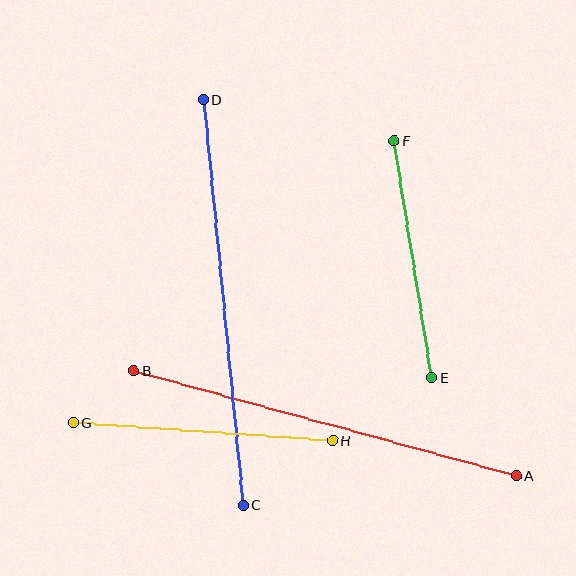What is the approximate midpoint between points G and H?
The midpoint is at approximately (203, 432) pixels.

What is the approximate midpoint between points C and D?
The midpoint is at approximately (223, 302) pixels.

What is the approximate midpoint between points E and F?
The midpoint is at approximately (413, 259) pixels.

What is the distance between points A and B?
The distance is approximately 396 pixels.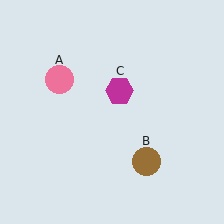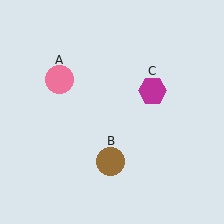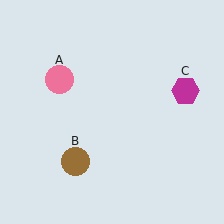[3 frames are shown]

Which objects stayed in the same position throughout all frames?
Pink circle (object A) remained stationary.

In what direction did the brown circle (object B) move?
The brown circle (object B) moved left.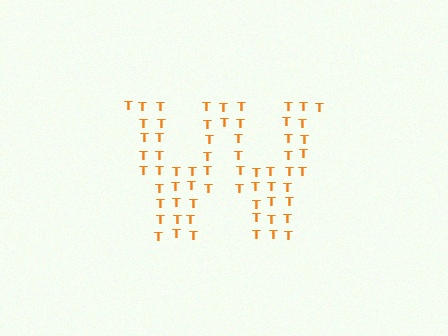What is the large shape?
The large shape is the letter W.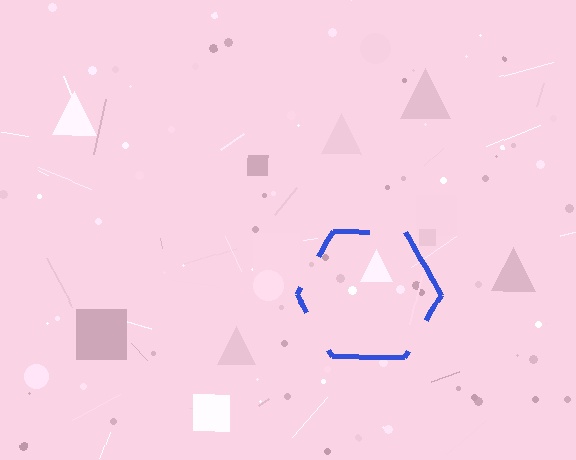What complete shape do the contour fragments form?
The contour fragments form a hexagon.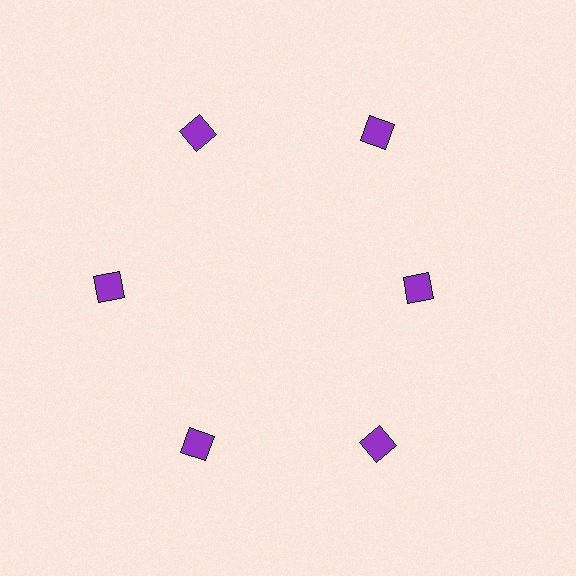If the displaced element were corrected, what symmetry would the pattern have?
It would have 6-fold rotational symmetry — the pattern would map onto itself every 60 degrees.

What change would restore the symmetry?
The symmetry would be restored by moving it outward, back onto the ring so that all 6 diamonds sit at equal angles and equal distance from the center.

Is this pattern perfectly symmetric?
No. The 6 purple diamonds are arranged in a ring, but one element near the 3 o'clock position is pulled inward toward the center, breaking the 6-fold rotational symmetry.